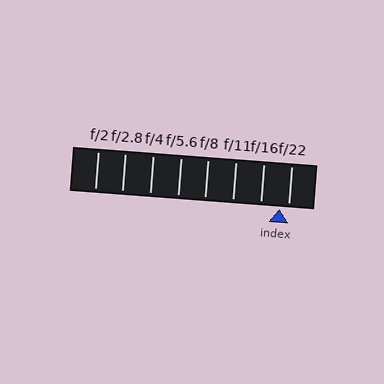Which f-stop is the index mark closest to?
The index mark is closest to f/22.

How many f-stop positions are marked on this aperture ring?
There are 8 f-stop positions marked.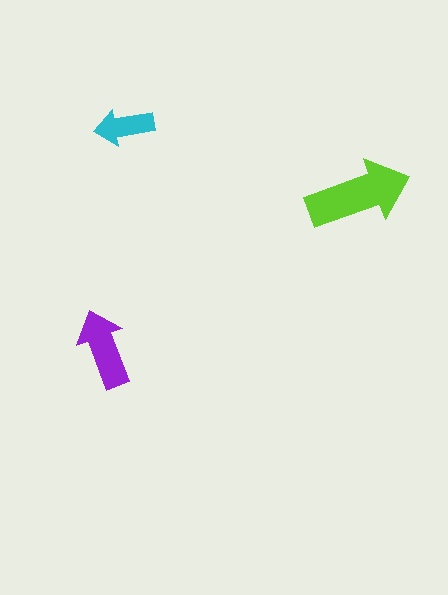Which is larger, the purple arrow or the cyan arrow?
The purple one.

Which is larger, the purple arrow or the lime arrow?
The lime one.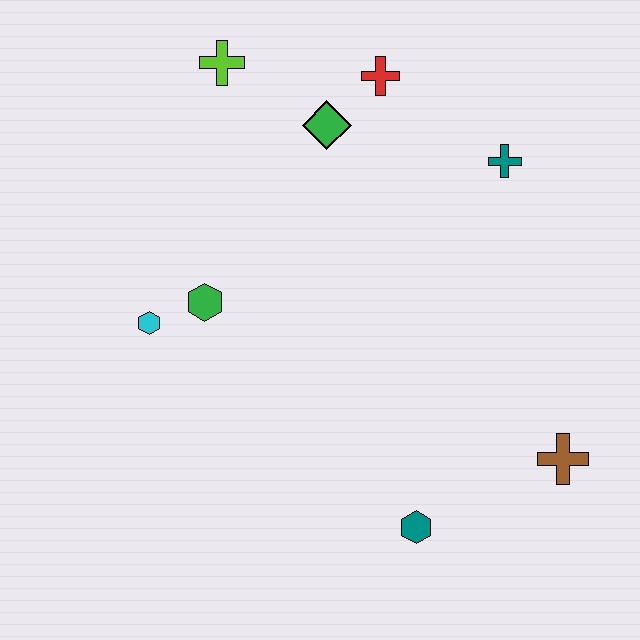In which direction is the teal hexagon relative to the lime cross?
The teal hexagon is below the lime cross.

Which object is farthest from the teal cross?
The cyan hexagon is farthest from the teal cross.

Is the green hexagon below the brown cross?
No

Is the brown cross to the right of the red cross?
Yes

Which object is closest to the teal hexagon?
The brown cross is closest to the teal hexagon.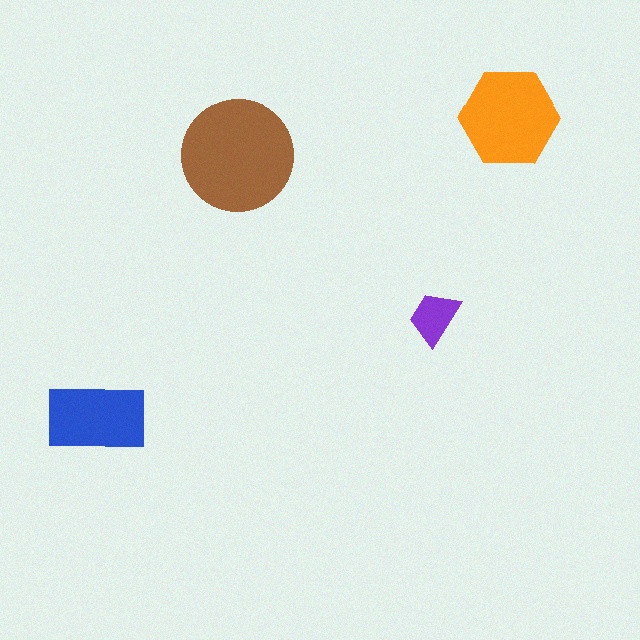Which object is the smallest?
The purple trapezoid.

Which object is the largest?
The brown circle.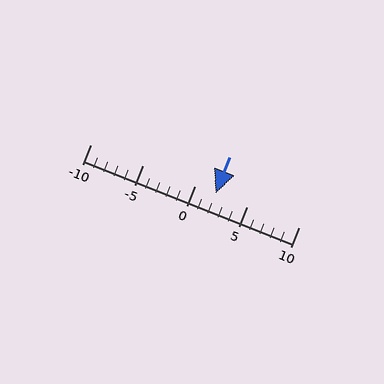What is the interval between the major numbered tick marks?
The major tick marks are spaced 5 units apart.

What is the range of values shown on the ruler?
The ruler shows values from -10 to 10.